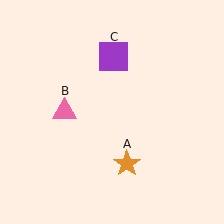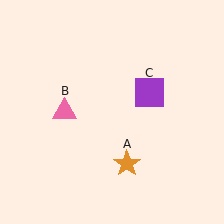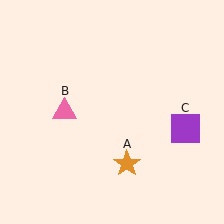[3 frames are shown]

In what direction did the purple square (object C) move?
The purple square (object C) moved down and to the right.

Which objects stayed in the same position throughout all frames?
Orange star (object A) and pink triangle (object B) remained stationary.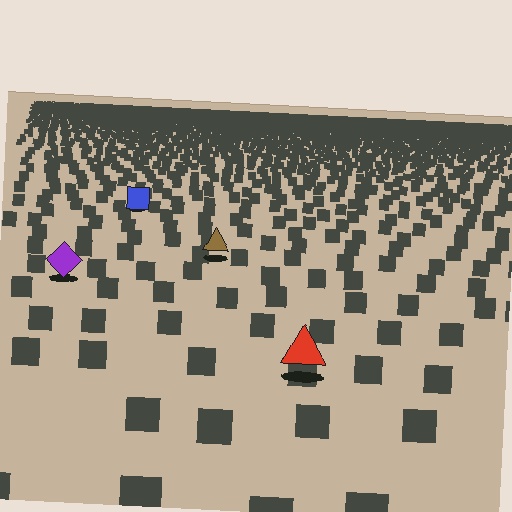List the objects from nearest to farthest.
From nearest to farthest: the red triangle, the purple diamond, the brown triangle, the blue square.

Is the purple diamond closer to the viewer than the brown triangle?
Yes. The purple diamond is closer — you can tell from the texture gradient: the ground texture is coarser near it.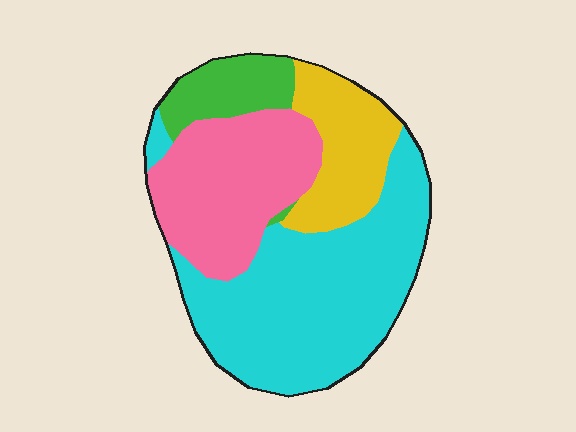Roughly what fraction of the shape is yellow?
Yellow takes up less than a quarter of the shape.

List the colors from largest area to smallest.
From largest to smallest: cyan, pink, yellow, green.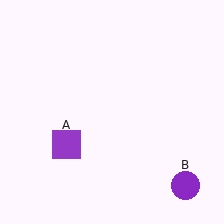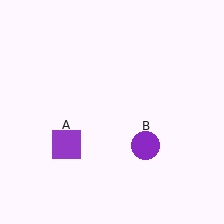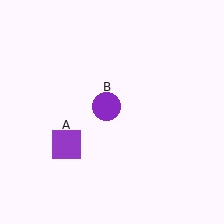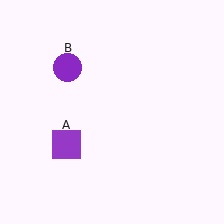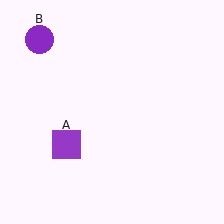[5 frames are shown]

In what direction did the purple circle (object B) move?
The purple circle (object B) moved up and to the left.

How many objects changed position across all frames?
1 object changed position: purple circle (object B).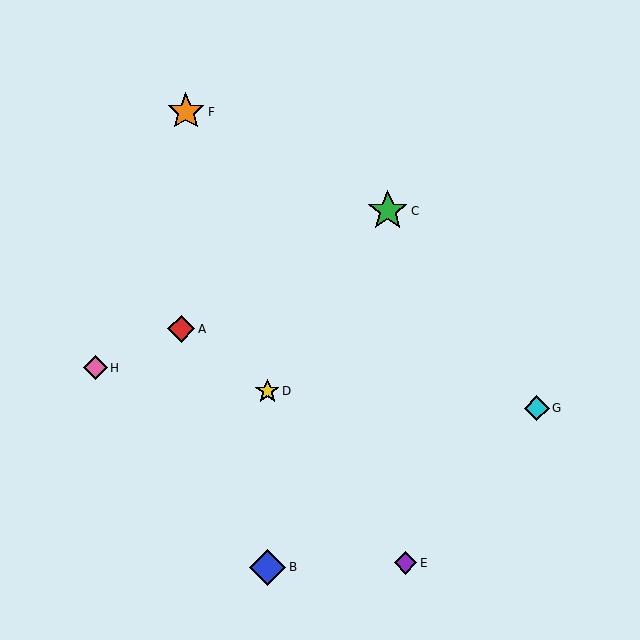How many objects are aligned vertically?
2 objects (B, D) are aligned vertically.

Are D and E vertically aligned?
No, D is at x≈267 and E is at x≈405.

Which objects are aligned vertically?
Objects B, D are aligned vertically.